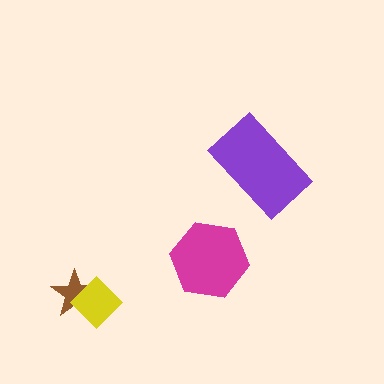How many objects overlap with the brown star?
1 object overlaps with the brown star.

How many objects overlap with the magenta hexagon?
0 objects overlap with the magenta hexagon.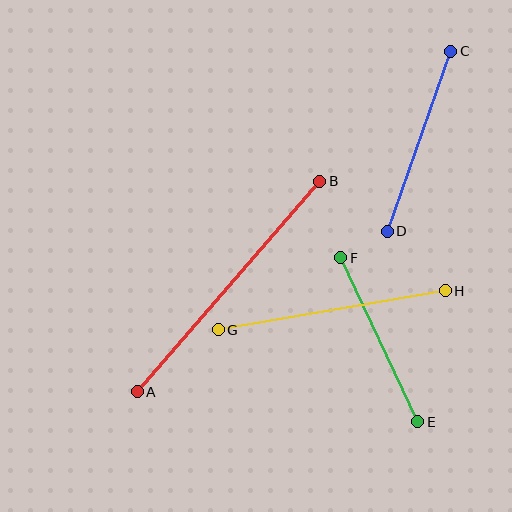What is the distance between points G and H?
The distance is approximately 230 pixels.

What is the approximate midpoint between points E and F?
The midpoint is at approximately (379, 340) pixels.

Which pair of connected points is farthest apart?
Points A and B are farthest apart.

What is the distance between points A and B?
The distance is approximately 279 pixels.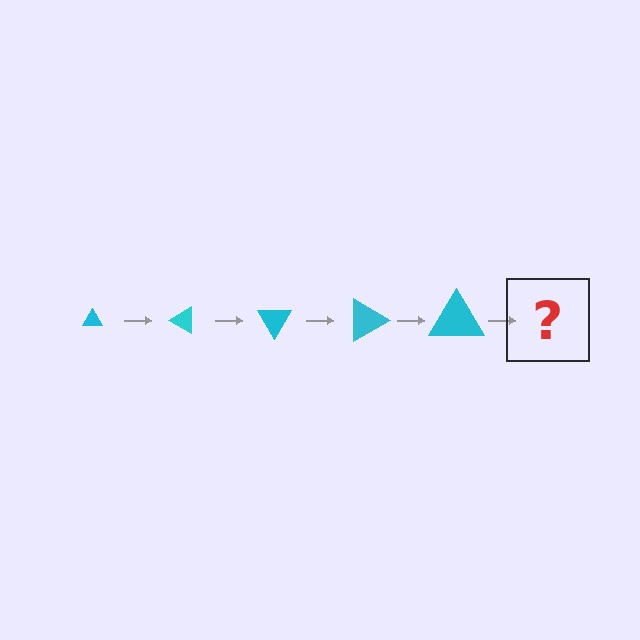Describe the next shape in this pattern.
It should be a triangle, larger than the previous one and rotated 150 degrees from the start.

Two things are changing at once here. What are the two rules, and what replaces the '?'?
The two rules are that the triangle grows larger each step and it rotates 30 degrees each step. The '?' should be a triangle, larger than the previous one and rotated 150 degrees from the start.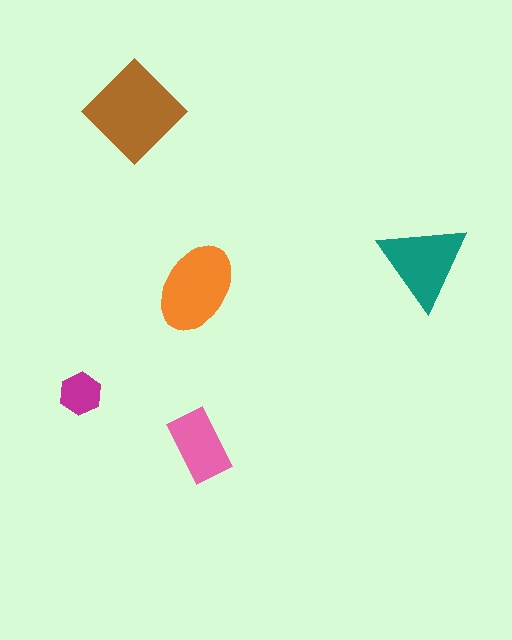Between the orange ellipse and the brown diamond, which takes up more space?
The brown diamond.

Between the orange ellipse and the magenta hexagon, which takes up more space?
The orange ellipse.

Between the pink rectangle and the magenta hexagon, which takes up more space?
The pink rectangle.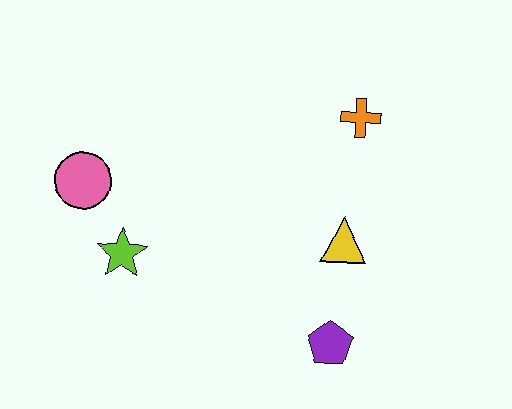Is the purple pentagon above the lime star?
No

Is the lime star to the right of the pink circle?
Yes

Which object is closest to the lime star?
The pink circle is closest to the lime star.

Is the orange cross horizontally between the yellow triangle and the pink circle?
No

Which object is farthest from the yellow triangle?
The pink circle is farthest from the yellow triangle.